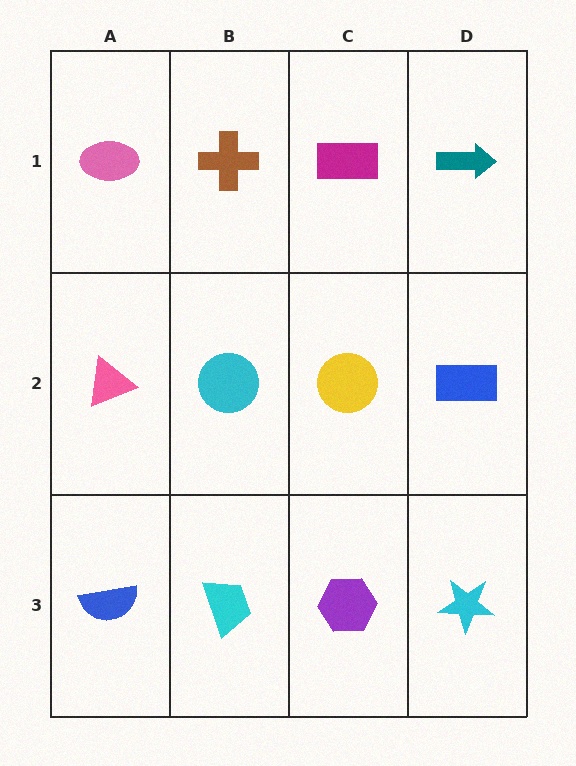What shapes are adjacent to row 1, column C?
A yellow circle (row 2, column C), a brown cross (row 1, column B), a teal arrow (row 1, column D).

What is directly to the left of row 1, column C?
A brown cross.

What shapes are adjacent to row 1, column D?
A blue rectangle (row 2, column D), a magenta rectangle (row 1, column C).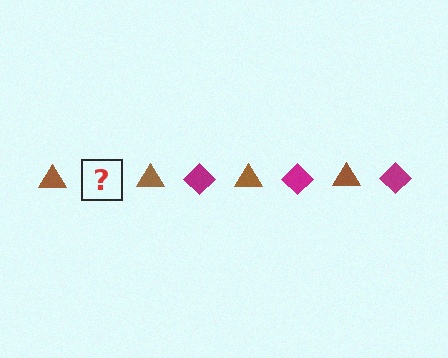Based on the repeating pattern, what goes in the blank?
The blank should be a magenta diamond.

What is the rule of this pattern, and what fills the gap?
The rule is that the pattern alternates between brown triangle and magenta diamond. The gap should be filled with a magenta diamond.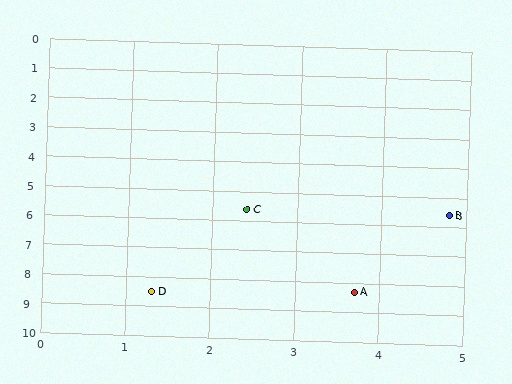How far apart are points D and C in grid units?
Points D and C are about 3.1 grid units apart.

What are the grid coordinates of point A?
Point A is at approximately (3.7, 8.3).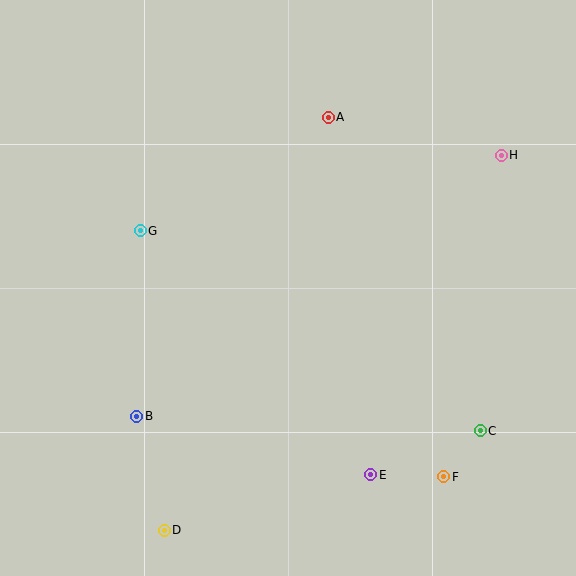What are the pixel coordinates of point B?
Point B is at (137, 416).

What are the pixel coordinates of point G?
Point G is at (140, 231).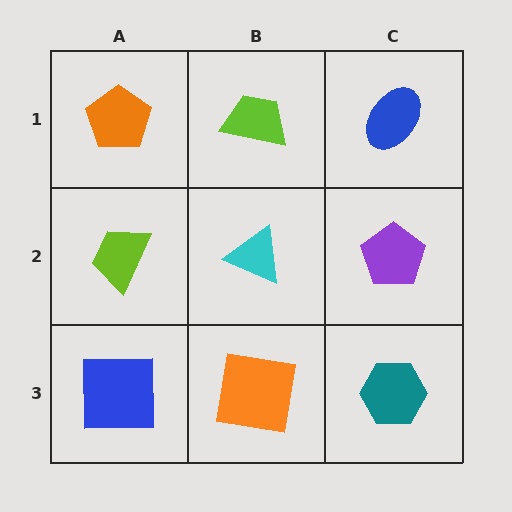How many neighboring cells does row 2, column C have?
3.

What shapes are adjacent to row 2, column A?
An orange pentagon (row 1, column A), a blue square (row 3, column A), a cyan triangle (row 2, column B).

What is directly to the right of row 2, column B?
A purple pentagon.